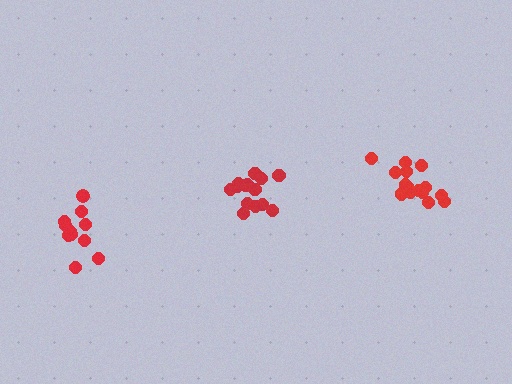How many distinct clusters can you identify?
There are 3 distinct clusters.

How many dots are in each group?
Group 1: 11 dots, Group 2: 16 dots, Group 3: 15 dots (42 total).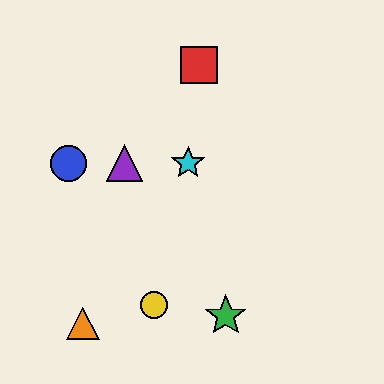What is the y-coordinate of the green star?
The green star is at y≈316.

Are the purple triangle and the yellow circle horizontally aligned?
No, the purple triangle is at y≈163 and the yellow circle is at y≈305.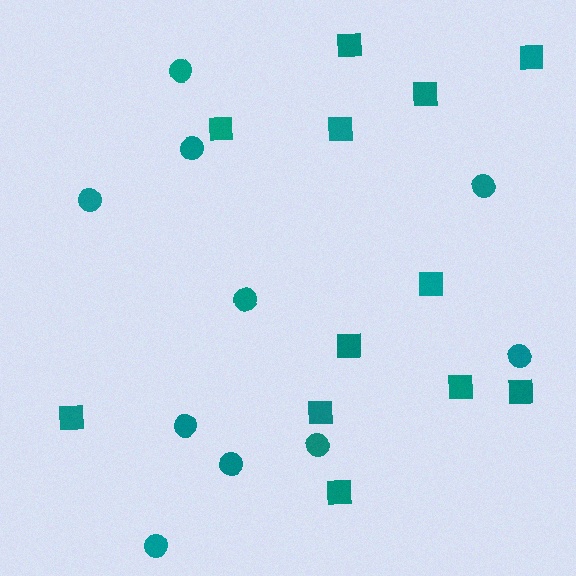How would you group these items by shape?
There are 2 groups: one group of circles (10) and one group of squares (12).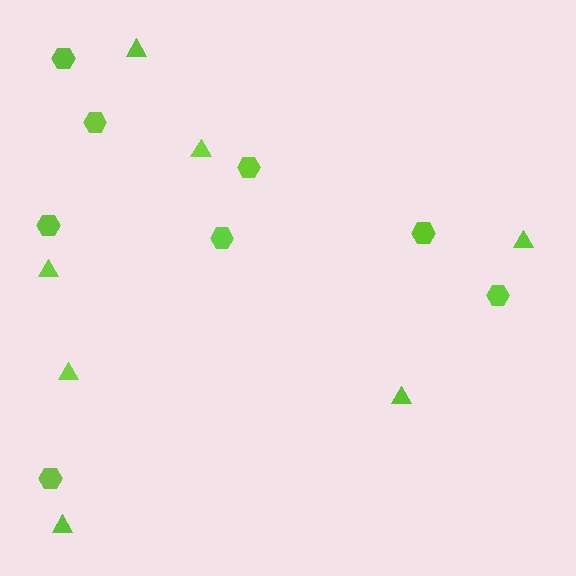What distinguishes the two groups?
There are 2 groups: one group of hexagons (8) and one group of triangles (7).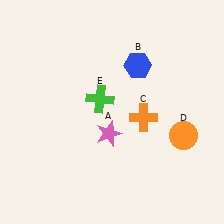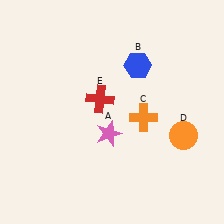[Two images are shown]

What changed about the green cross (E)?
In Image 1, E is green. In Image 2, it changed to red.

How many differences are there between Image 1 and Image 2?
There is 1 difference between the two images.